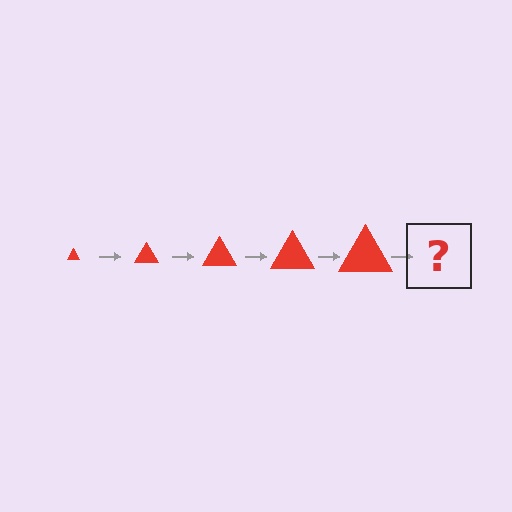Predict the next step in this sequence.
The next step is a red triangle, larger than the previous one.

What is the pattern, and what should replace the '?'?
The pattern is that the triangle gets progressively larger each step. The '?' should be a red triangle, larger than the previous one.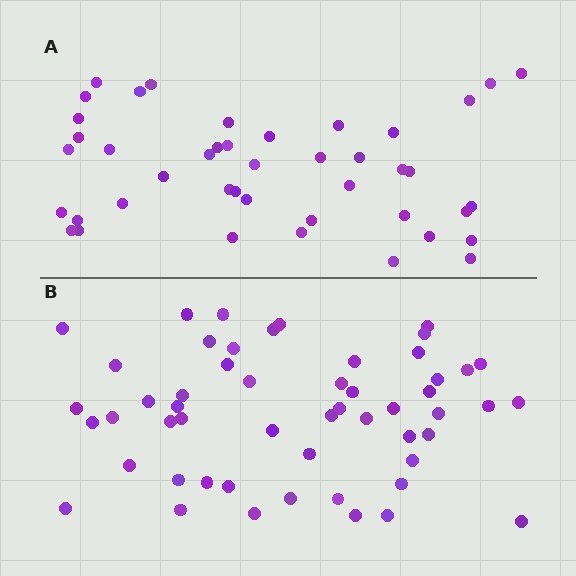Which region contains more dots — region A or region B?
Region B (the bottom region) has more dots.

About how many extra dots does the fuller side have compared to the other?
Region B has roughly 10 or so more dots than region A.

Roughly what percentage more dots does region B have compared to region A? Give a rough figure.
About 25% more.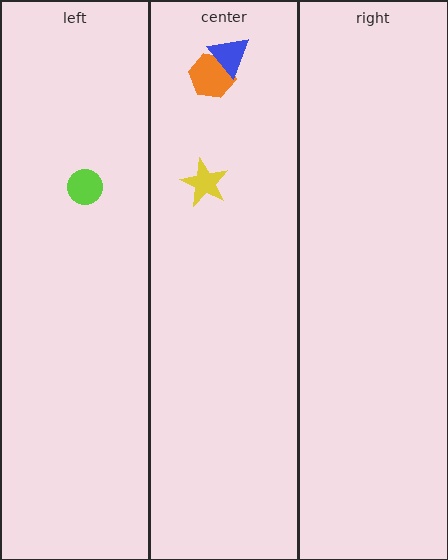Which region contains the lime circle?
The left region.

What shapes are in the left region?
The lime circle.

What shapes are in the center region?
The orange hexagon, the yellow star, the blue triangle.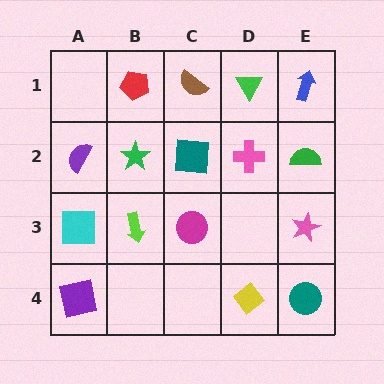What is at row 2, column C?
A teal square.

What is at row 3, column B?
A lime arrow.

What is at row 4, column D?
A yellow diamond.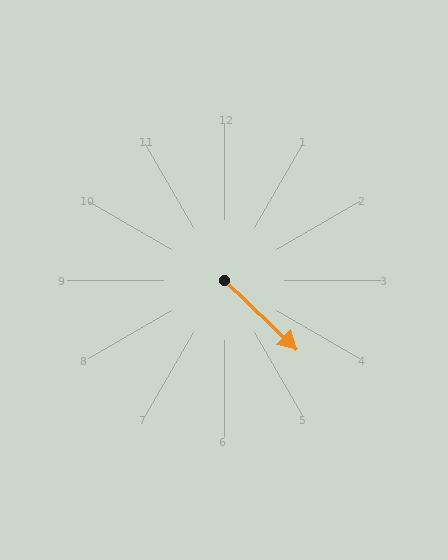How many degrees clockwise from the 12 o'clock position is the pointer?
Approximately 134 degrees.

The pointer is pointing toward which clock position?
Roughly 4 o'clock.